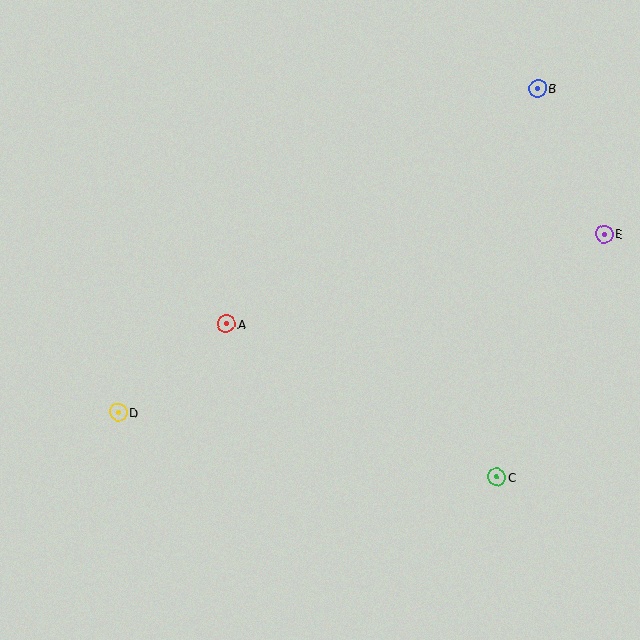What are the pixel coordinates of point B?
Point B is at (537, 88).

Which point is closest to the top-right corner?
Point B is closest to the top-right corner.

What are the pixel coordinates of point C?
Point C is at (497, 477).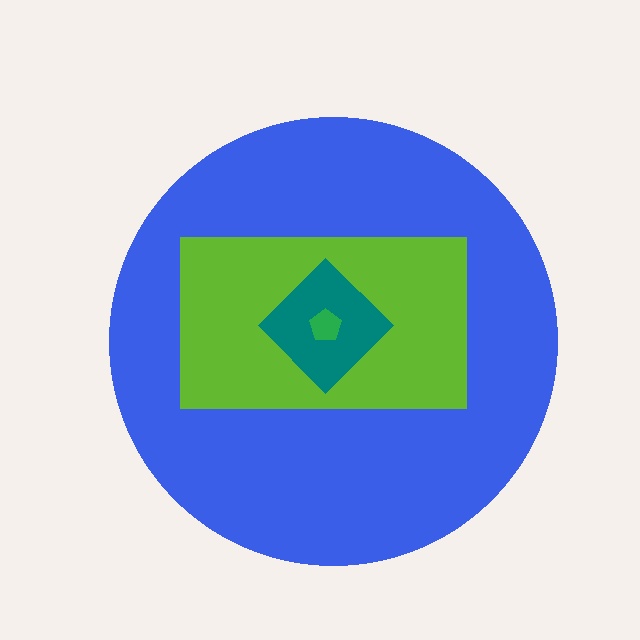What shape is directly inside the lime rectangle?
The teal diamond.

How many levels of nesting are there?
4.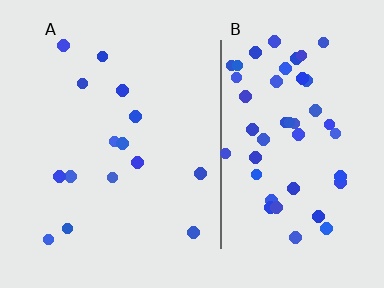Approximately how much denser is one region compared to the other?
Approximately 3.3× — region B over region A.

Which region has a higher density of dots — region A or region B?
B (the right).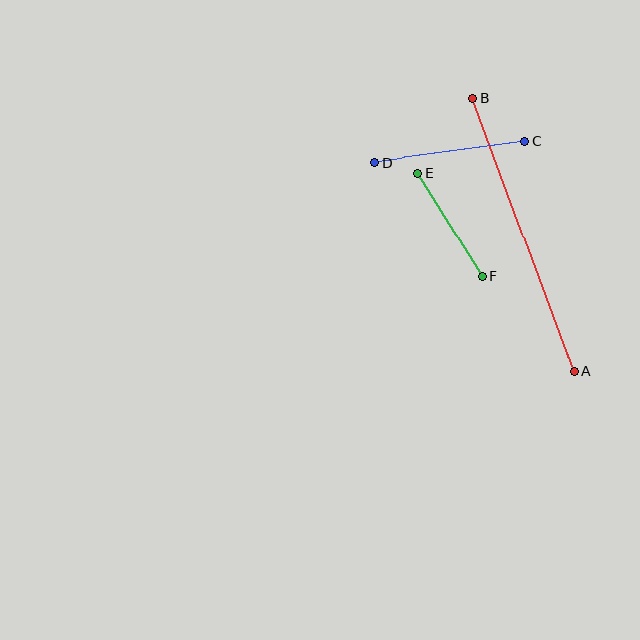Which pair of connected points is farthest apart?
Points A and B are farthest apart.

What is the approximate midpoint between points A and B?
The midpoint is at approximately (523, 235) pixels.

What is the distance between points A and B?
The distance is approximately 292 pixels.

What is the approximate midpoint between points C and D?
The midpoint is at approximately (450, 152) pixels.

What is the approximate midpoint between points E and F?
The midpoint is at approximately (450, 225) pixels.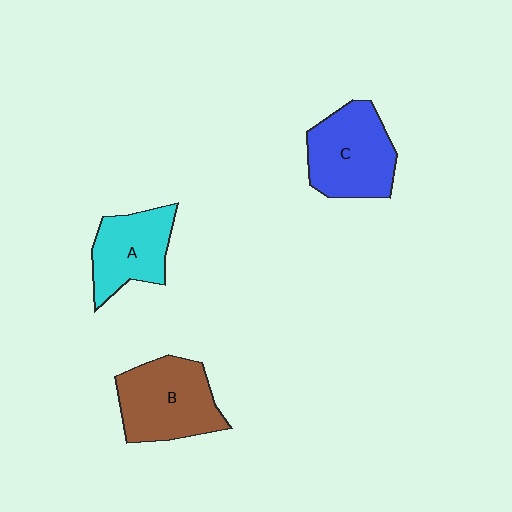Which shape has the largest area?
Shape B (brown).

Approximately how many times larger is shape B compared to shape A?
Approximately 1.3 times.